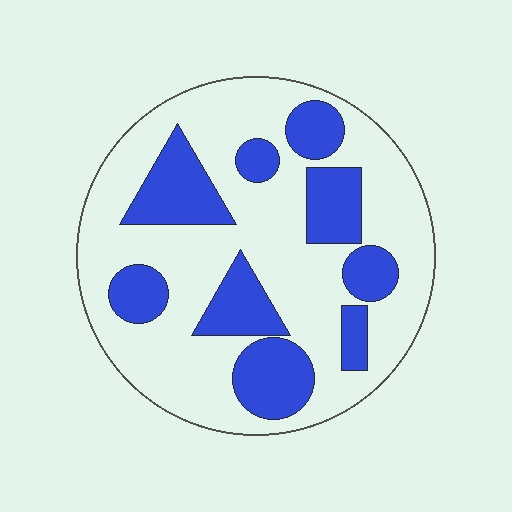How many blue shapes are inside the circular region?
9.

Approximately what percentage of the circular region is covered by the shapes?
Approximately 30%.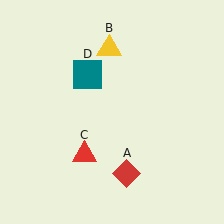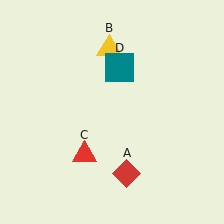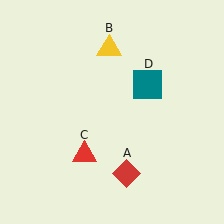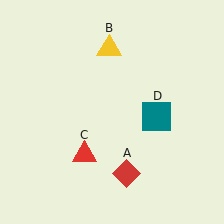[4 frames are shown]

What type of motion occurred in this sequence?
The teal square (object D) rotated clockwise around the center of the scene.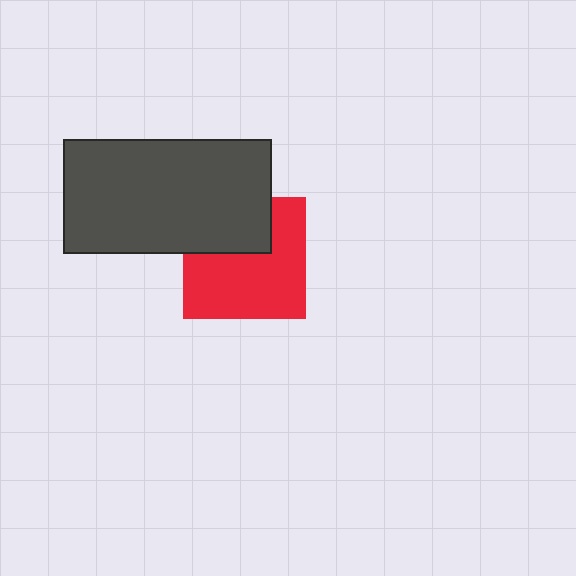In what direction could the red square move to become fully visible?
The red square could move down. That would shift it out from behind the dark gray rectangle entirely.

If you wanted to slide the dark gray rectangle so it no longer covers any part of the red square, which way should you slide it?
Slide it up — that is the most direct way to separate the two shapes.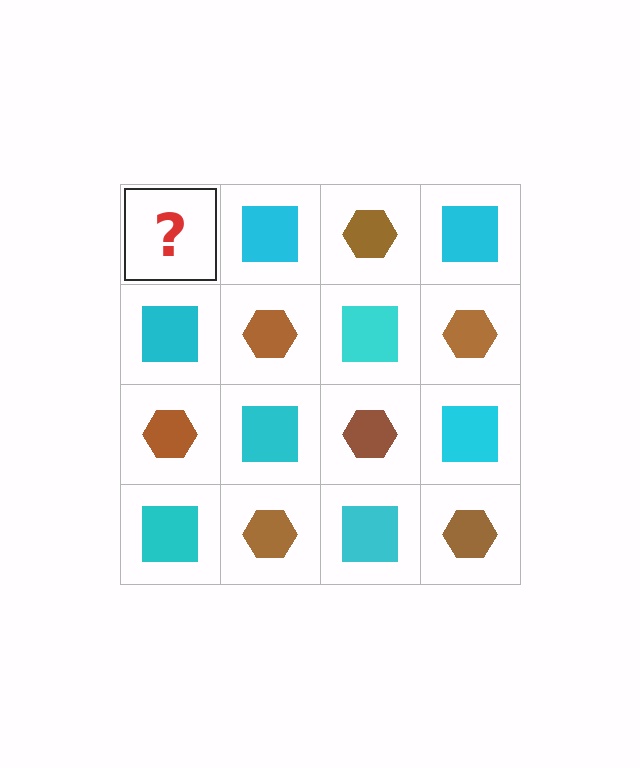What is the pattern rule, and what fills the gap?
The rule is that it alternates brown hexagon and cyan square in a checkerboard pattern. The gap should be filled with a brown hexagon.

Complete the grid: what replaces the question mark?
The question mark should be replaced with a brown hexagon.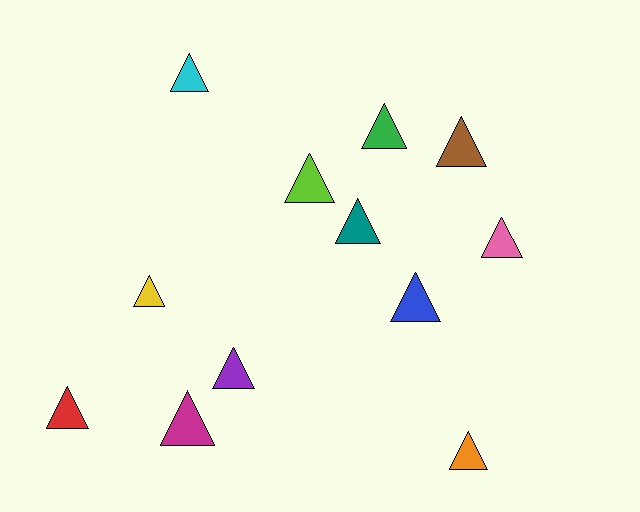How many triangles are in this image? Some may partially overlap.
There are 12 triangles.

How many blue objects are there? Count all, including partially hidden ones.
There is 1 blue object.